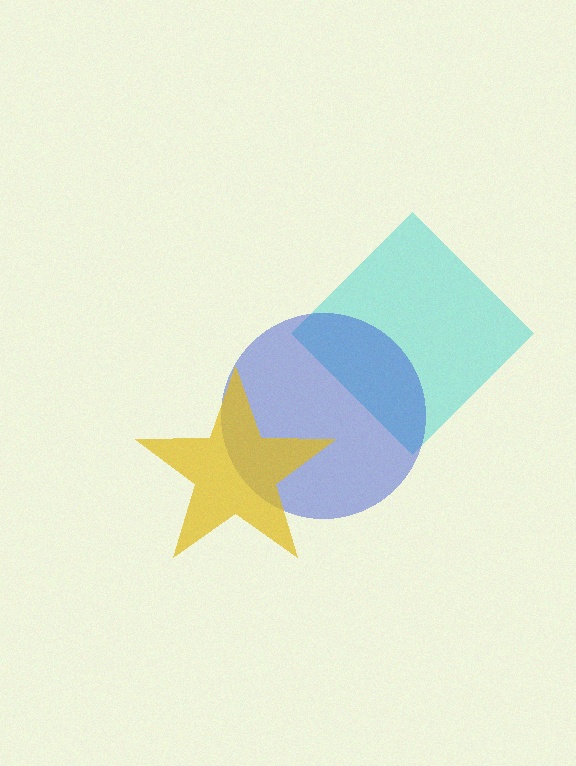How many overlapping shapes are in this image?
There are 3 overlapping shapes in the image.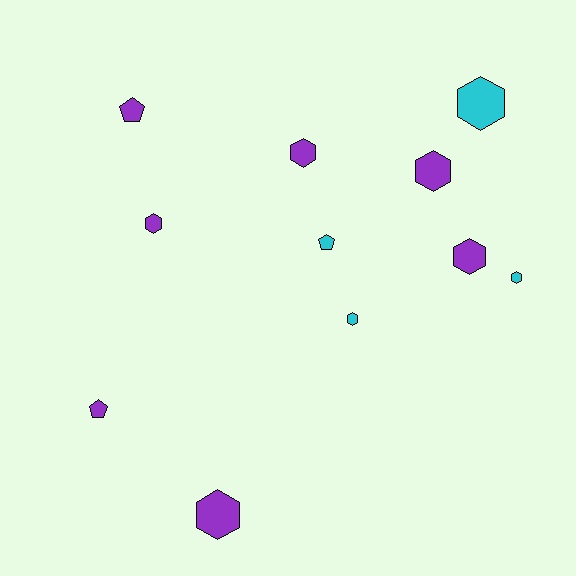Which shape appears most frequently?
Hexagon, with 8 objects.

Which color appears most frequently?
Purple, with 7 objects.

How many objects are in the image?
There are 11 objects.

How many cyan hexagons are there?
There are 3 cyan hexagons.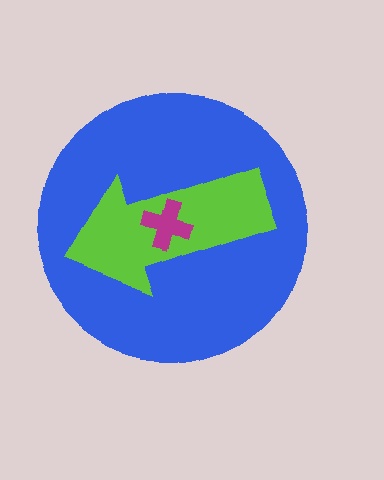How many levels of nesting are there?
3.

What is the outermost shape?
The blue circle.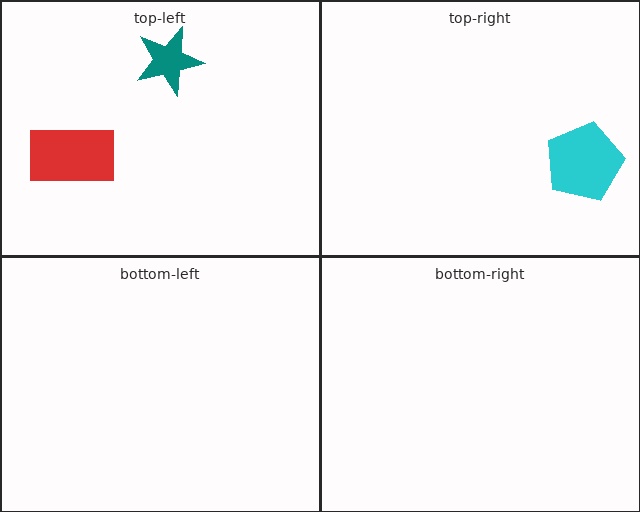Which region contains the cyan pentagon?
The top-right region.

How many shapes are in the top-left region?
2.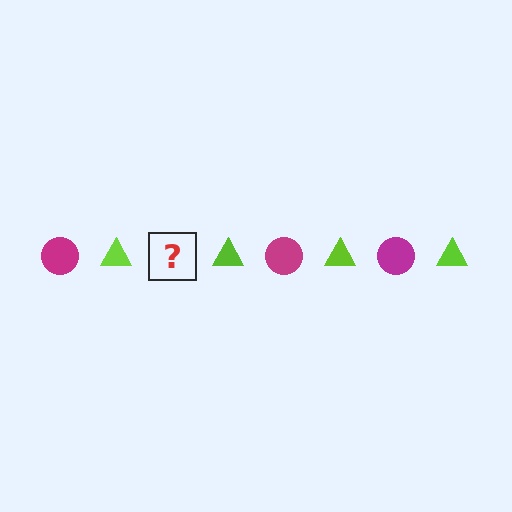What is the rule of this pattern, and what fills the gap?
The rule is that the pattern alternates between magenta circle and lime triangle. The gap should be filled with a magenta circle.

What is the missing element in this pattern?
The missing element is a magenta circle.